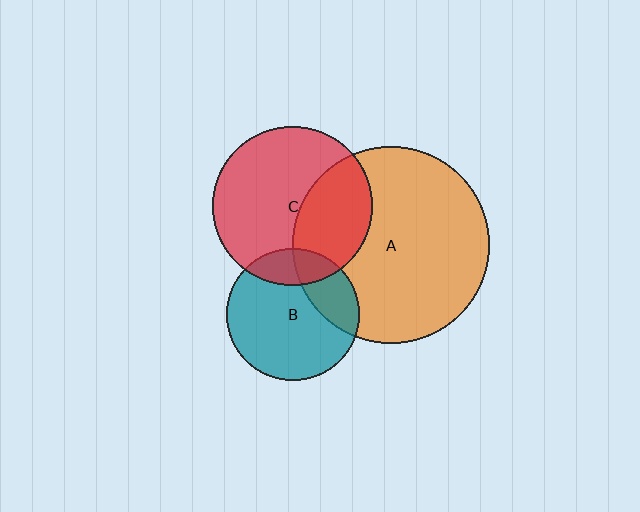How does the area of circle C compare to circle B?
Approximately 1.5 times.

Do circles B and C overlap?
Yes.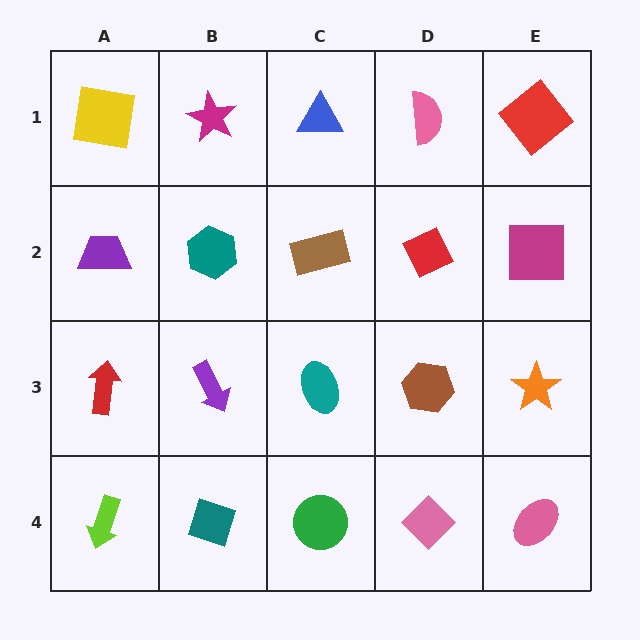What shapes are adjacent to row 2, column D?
A pink semicircle (row 1, column D), a brown hexagon (row 3, column D), a brown rectangle (row 2, column C), a magenta square (row 2, column E).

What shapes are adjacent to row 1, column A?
A purple trapezoid (row 2, column A), a magenta star (row 1, column B).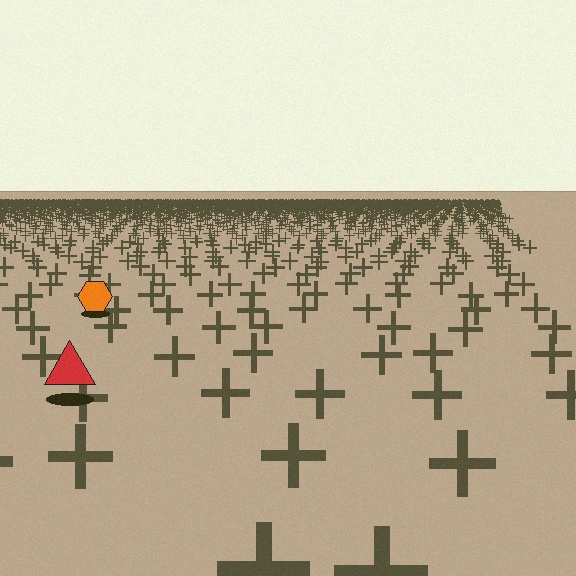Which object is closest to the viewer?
The red triangle is closest. The texture marks near it are larger and more spread out.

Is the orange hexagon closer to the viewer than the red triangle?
No. The red triangle is closer — you can tell from the texture gradient: the ground texture is coarser near it.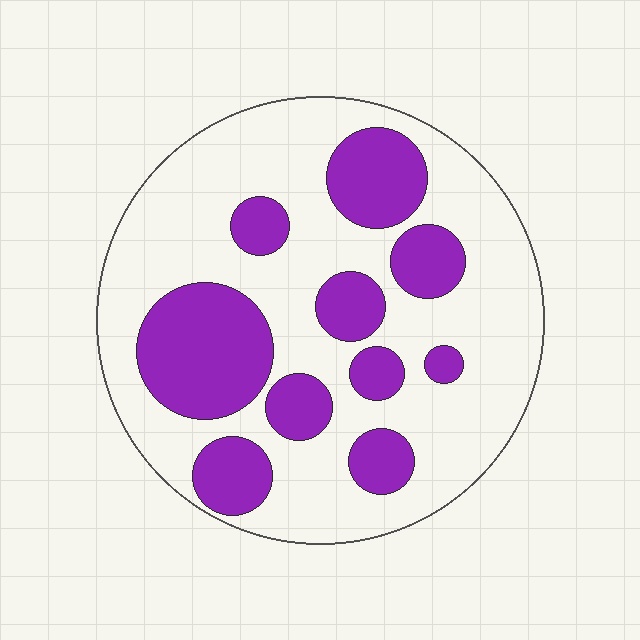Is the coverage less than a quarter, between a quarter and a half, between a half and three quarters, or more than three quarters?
Between a quarter and a half.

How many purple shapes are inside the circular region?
10.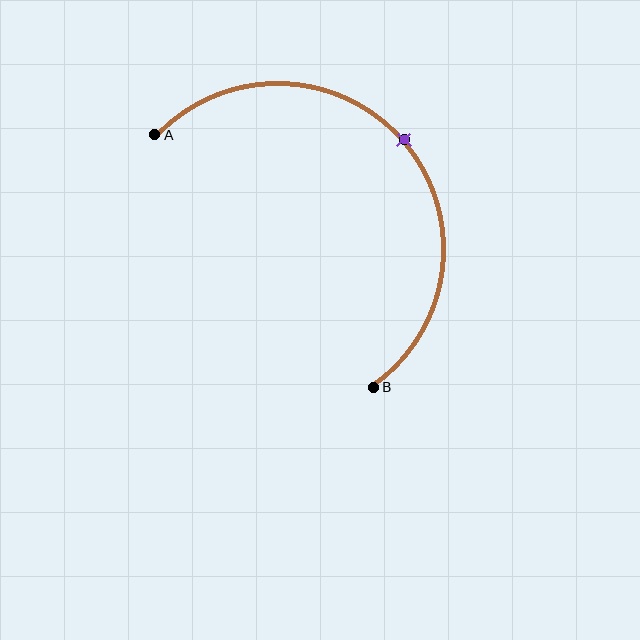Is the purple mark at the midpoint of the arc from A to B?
Yes. The purple mark lies on the arc at equal arc-length from both A and B — it is the arc midpoint.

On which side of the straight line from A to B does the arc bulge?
The arc bulges above and to the right of the straight line connecting A and B.